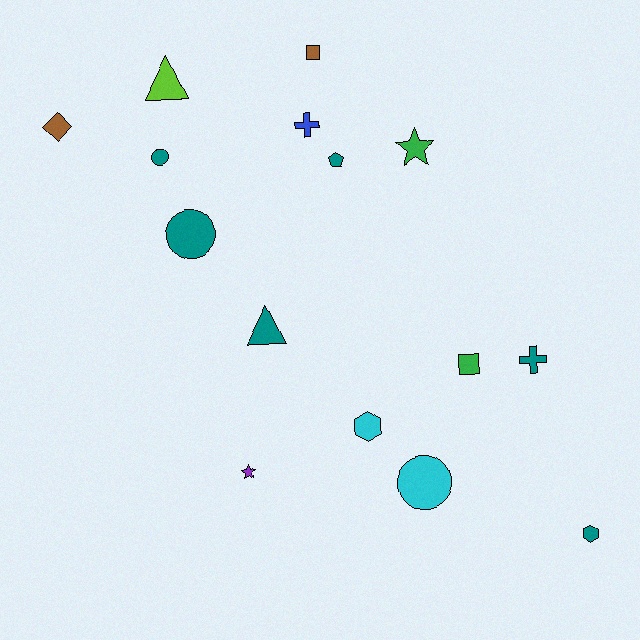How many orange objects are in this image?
There are no orange objects.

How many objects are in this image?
There are 15 objects.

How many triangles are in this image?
There are 2 triangles.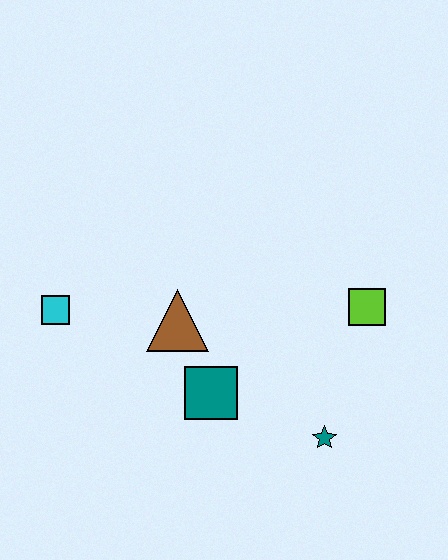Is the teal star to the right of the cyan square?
Yes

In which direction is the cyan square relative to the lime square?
The cyan square is to the left of the lime square.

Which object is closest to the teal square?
The brown triangle is closest to the teal square.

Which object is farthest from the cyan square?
The lime square is farthest from the cyan square.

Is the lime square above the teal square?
Yes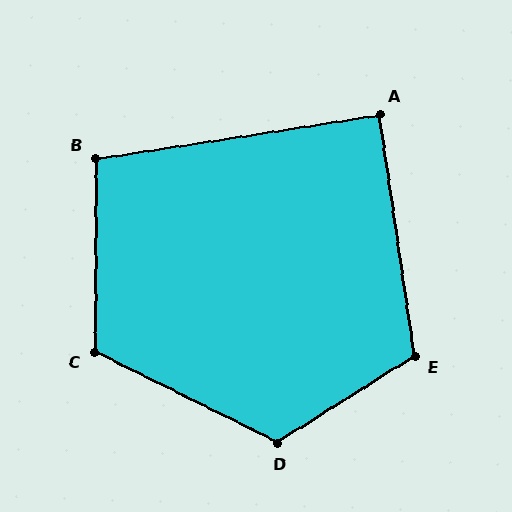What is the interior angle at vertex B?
Approximately 99 degrees (obtuse).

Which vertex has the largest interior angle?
D, at approximately 121 degrees.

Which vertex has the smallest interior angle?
A, at approximately 90 degrees.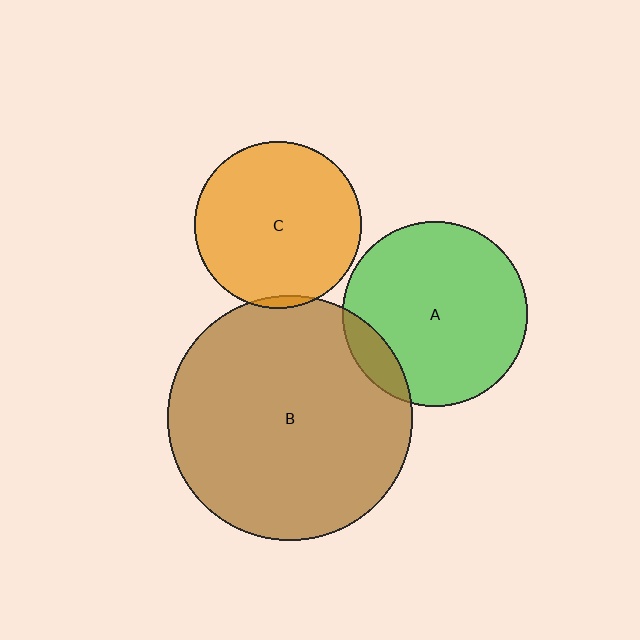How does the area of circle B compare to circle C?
Approximately 2.2 times.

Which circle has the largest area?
Circle B (brown).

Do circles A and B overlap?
Yes.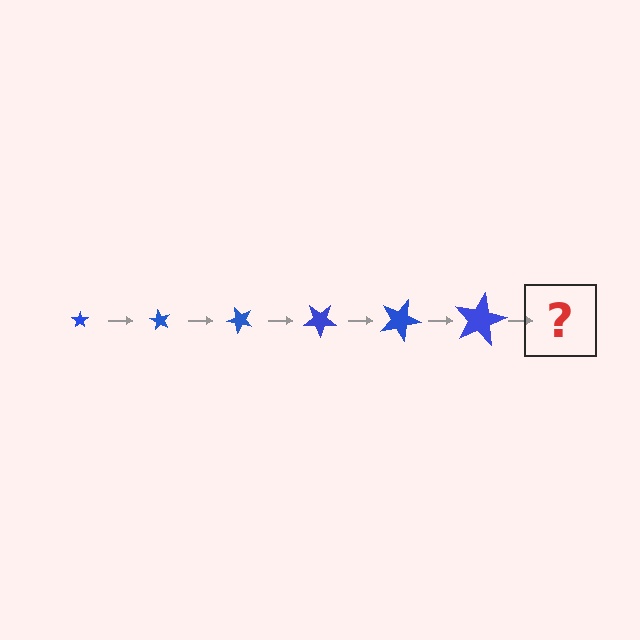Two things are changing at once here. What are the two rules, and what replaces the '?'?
The two rules are that the star grows larger each step and it rotates 60 degrees each step. The '?' should be a star, larger than the previous one and rotated 360 degrees from the start.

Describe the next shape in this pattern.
It should be a star, larger than the previous one and rotated 360 degrees from the start.